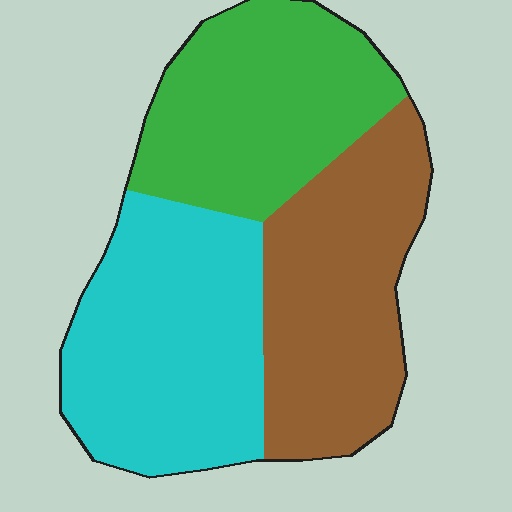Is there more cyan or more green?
Cyan.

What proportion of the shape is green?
Green covers 31% of the shape.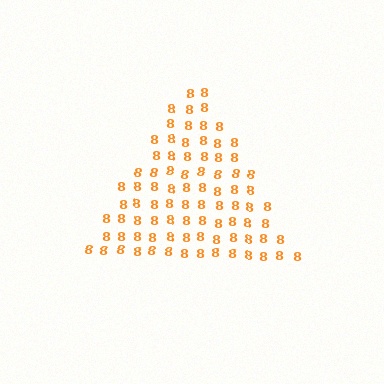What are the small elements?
The small elements are digit 8's.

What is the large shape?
The large shape is a triangle.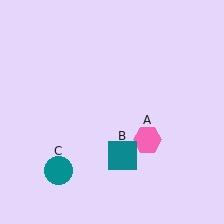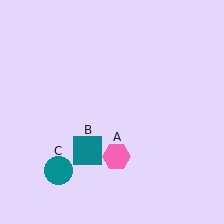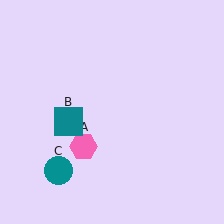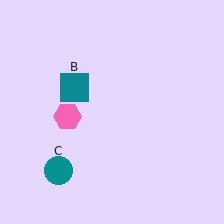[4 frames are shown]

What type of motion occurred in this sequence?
The pink hexagon (object A), teal square (object B) rotated clockwise around the center of the scene.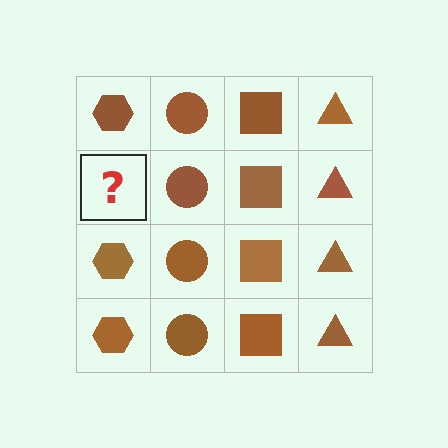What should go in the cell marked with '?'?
The missing cell should contain a brown hexagon.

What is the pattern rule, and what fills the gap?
The rule is that each column has a consistent shape. The gap should be filled with a brown hexagon.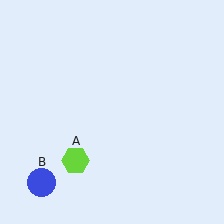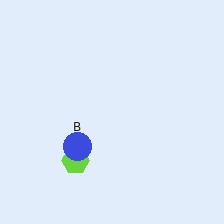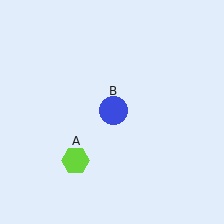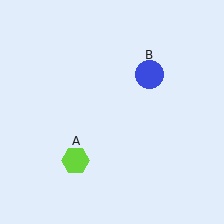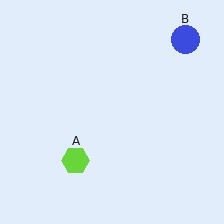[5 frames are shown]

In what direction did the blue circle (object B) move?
The blue circle (object B) moved up and to the right.